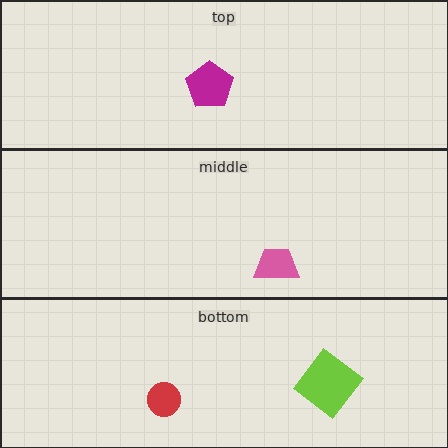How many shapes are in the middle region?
1.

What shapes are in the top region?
The magenta pentagon.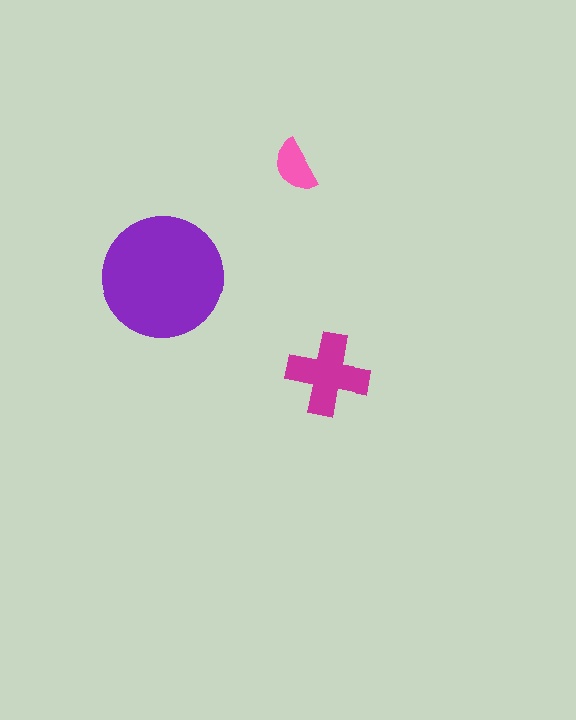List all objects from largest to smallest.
The purple circle, the magenta cross, the pink semicircle.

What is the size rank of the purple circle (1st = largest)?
1st.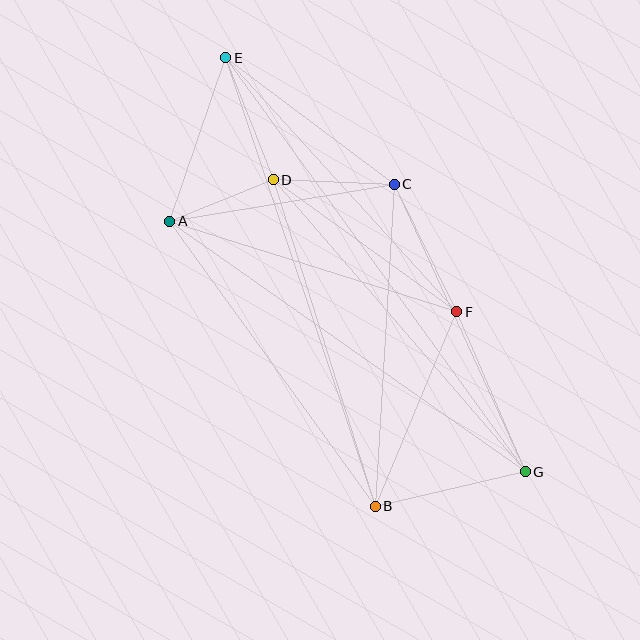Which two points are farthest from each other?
Points E and G are farthest from each other.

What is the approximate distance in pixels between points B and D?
The distance between B and D is approximately 342 pixels.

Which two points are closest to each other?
Points A and D are closest to each other.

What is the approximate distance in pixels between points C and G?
The distance between C and G is approximately 316 pixels.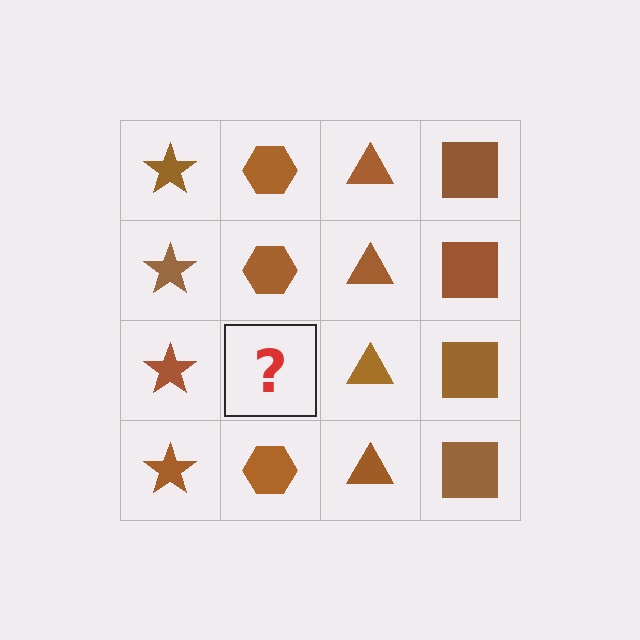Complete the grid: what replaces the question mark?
The question mark should be replaced with a brown hexagon.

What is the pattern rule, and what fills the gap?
The rule is that each column has a consistent shape. The gap should be filled with a brown hexagon.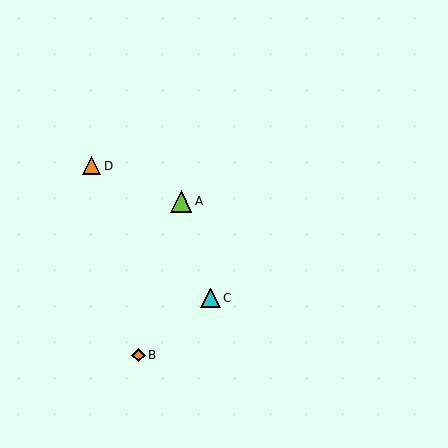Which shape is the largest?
The lime triangle (labeled A) is the largest.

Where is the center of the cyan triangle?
The center of the cyan triangle is at (211, 298).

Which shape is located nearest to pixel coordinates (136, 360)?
The orange diamond (labeled B) at (138, 355) is nearest to that location.